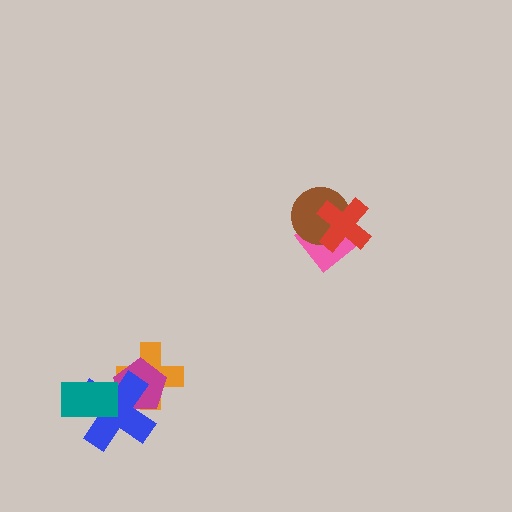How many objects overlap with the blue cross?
3 objects overlap with the blue cross.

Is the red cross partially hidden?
No, no other shape covers it.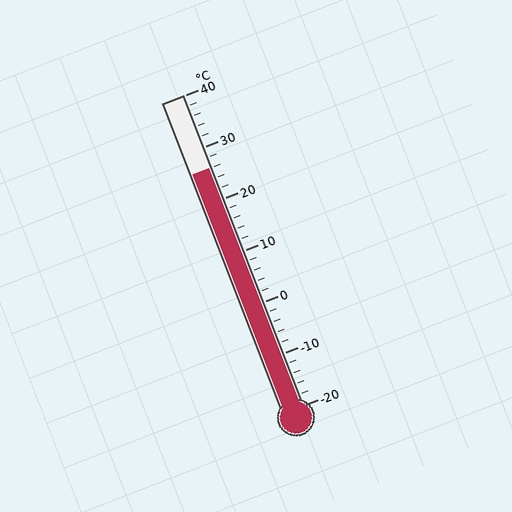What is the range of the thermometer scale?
The thermometer scale ranges from -20°C to 40°C.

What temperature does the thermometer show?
The thermometer shows approximately 26°C.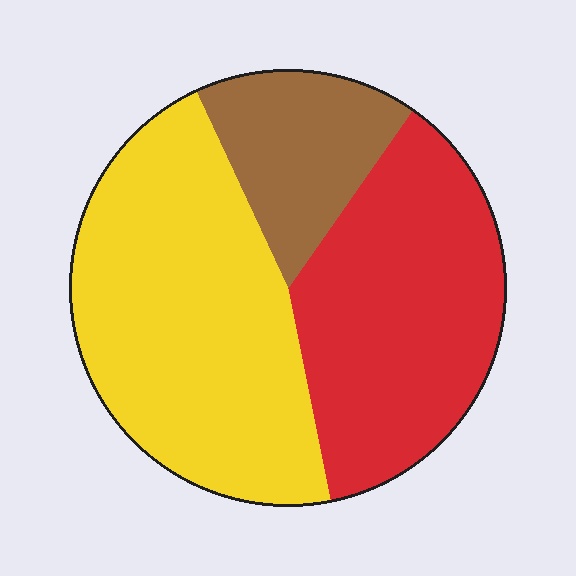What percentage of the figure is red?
Red takes up between a third and a half of the figure.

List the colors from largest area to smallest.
From largest to smallest: yellow, red, brown.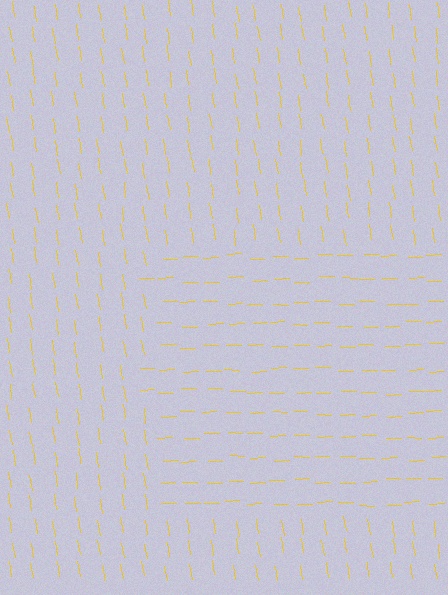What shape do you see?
I see a rectangle.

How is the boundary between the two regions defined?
The boundary is defined purely by a change in line orientation (approximately 82 degrees difference). All lines are the same color and thickness.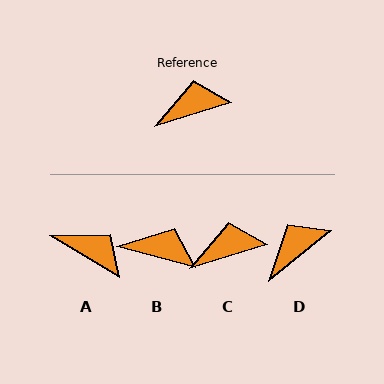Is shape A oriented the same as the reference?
No, it is off by about 49 degrees.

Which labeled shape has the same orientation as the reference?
C.